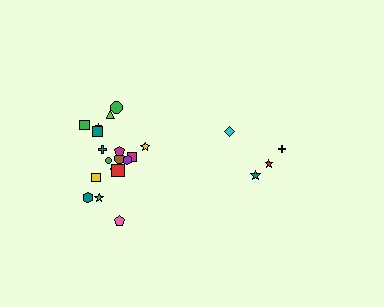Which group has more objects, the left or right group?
The left group.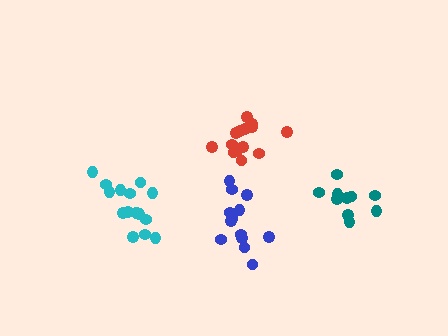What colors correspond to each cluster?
The clusters are colored: teal, cyan, blue, red.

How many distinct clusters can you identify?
There are 4 distinct clusters.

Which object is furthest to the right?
The teal cluster is rightmost.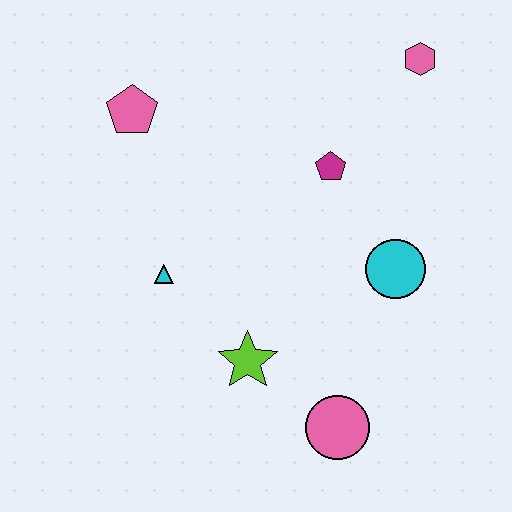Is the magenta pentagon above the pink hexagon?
No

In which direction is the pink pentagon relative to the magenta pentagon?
The pink pentagon is to the left of the magenta pentagon.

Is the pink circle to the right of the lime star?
Yes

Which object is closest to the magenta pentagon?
The cyan circle is closest to the magenta pentagon.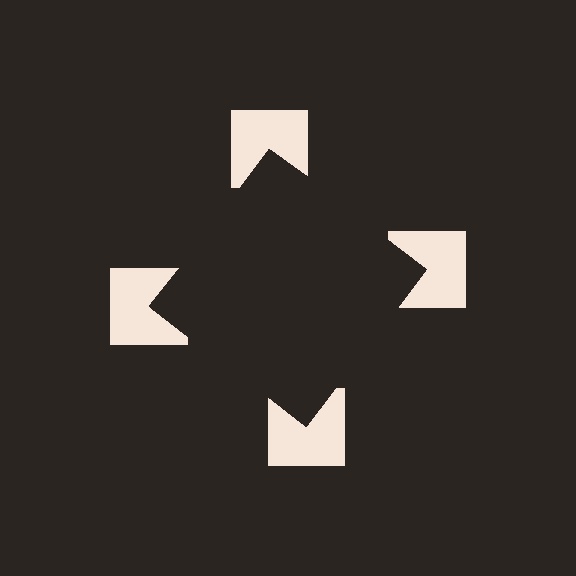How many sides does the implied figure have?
4 sides.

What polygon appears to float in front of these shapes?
An illusory square — its edges are inferred from the aligned wedge cuts in the notched squares, not physically drawn.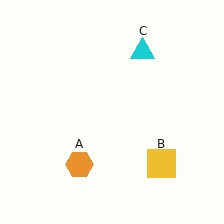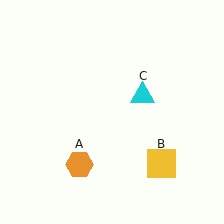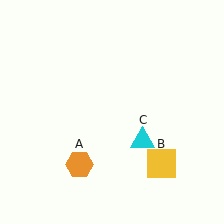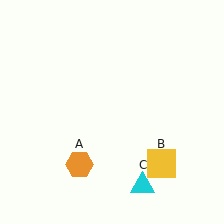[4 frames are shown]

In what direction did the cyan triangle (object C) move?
The cyan triangle (object C) moved down.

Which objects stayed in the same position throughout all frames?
Orange hexagon (object A) and yellow square (object B) remained stationary.